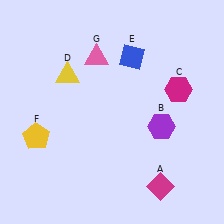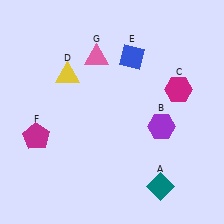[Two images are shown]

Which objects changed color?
A changed from magenta to teal. F changed from yellow to magenta.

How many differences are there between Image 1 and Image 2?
There are 2 differences between the two images.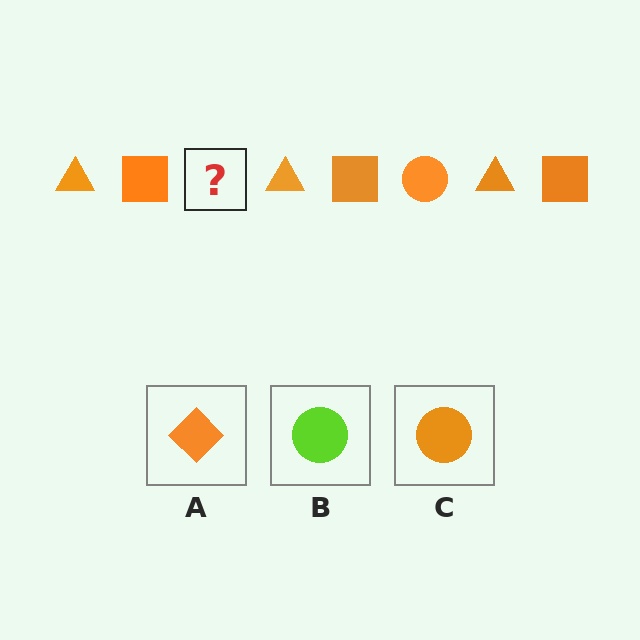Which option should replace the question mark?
Option C.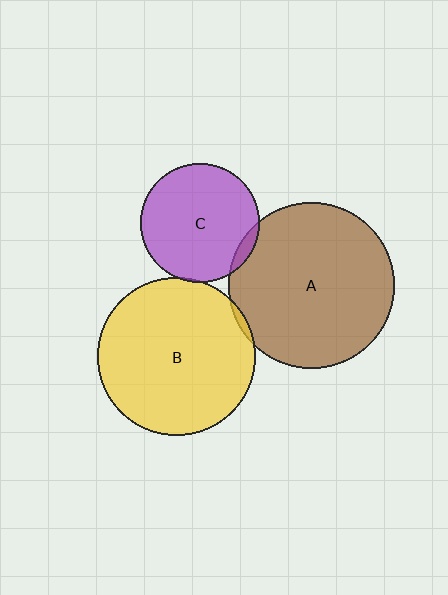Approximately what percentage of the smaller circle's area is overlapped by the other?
Approximately 5%.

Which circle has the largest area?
Circle A (brown).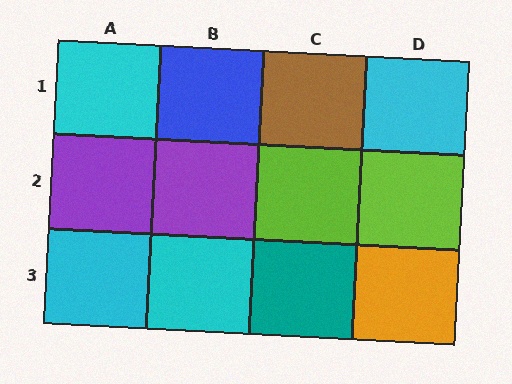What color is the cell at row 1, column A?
Cyan.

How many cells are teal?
1 cell is teal.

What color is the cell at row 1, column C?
Brown.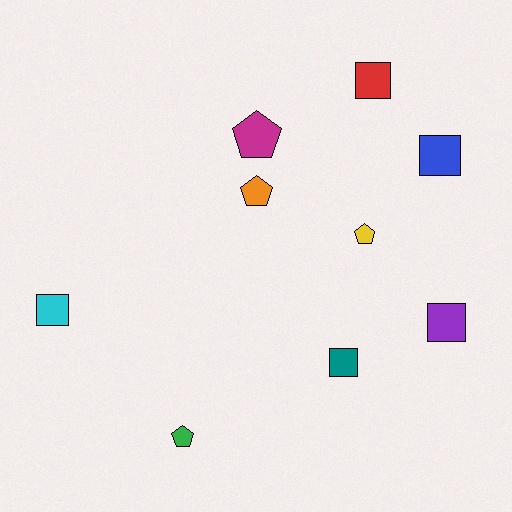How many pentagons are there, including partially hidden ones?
There are 4 pentagons.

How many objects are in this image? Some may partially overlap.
There are 9 objects.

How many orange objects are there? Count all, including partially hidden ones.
There is 1 orange object.